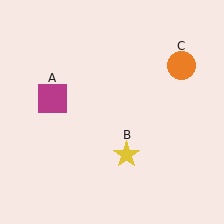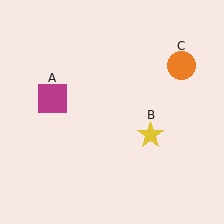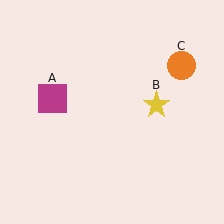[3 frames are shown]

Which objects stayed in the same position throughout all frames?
Magenta square (object A) and orange circle (object C) remained stationary.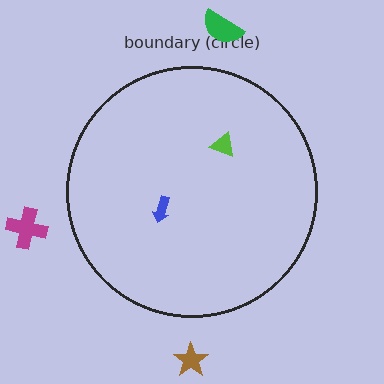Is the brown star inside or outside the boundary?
Outside.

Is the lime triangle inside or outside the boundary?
Inside.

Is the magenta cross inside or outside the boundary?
Outside.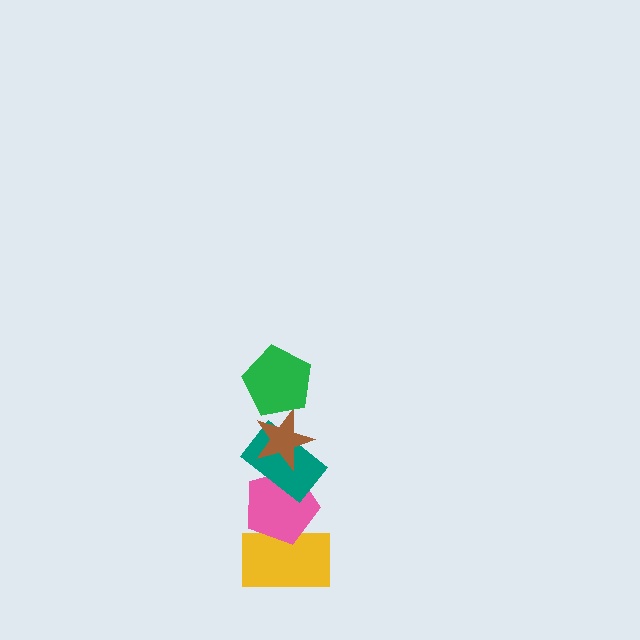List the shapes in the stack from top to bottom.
From top to bottom: the green pentagon, the brown star, the teal rectangle, the pink pentagon, the yellow rectangle.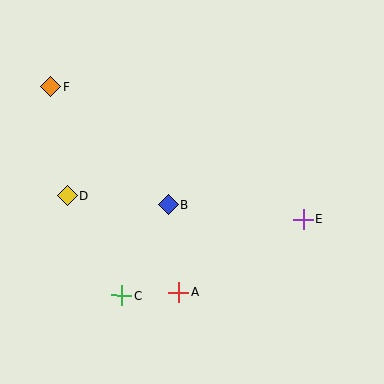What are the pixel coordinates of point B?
Point B is at (168, 205).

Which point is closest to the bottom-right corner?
Point E is closest to the bottom-right corner.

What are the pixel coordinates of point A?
Point A is at (179, 292).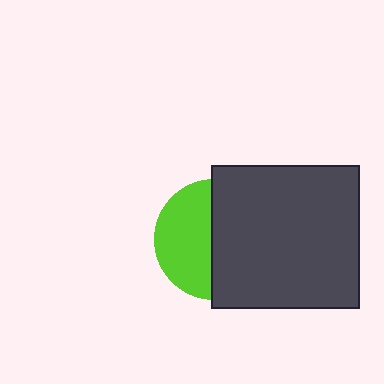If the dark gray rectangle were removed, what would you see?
You would see the complete lime circle.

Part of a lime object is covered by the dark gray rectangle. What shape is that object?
It is a circle.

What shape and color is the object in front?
The object in front is a dark gray rectangle.